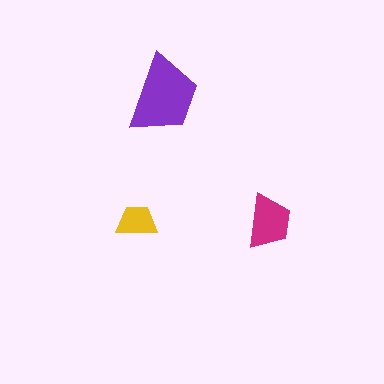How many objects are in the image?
There are 3 objects in the image.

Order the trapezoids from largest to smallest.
the purple one, the magenta one, the yellow one.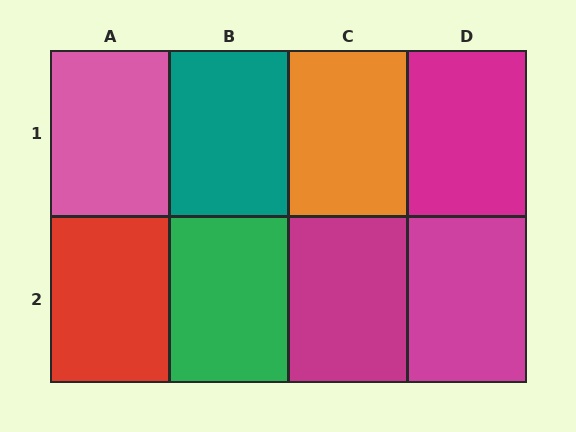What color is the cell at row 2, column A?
Red.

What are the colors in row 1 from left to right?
Pink, teal, orange, magenta.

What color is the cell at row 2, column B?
Green.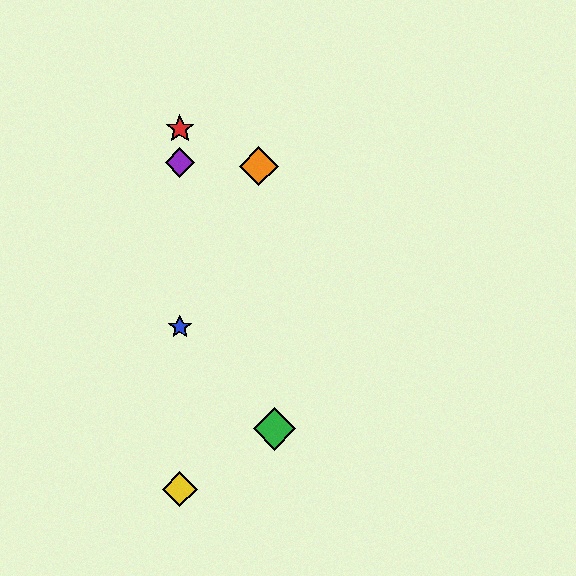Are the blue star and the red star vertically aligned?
Yes, both are at x≈180.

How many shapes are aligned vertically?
4 shapes (the red star, the blue star, the yellow diamond, the purple diamond) are aligned vertically.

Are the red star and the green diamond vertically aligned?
No, the red star is at x≈180 and the green diamond is at x≈274.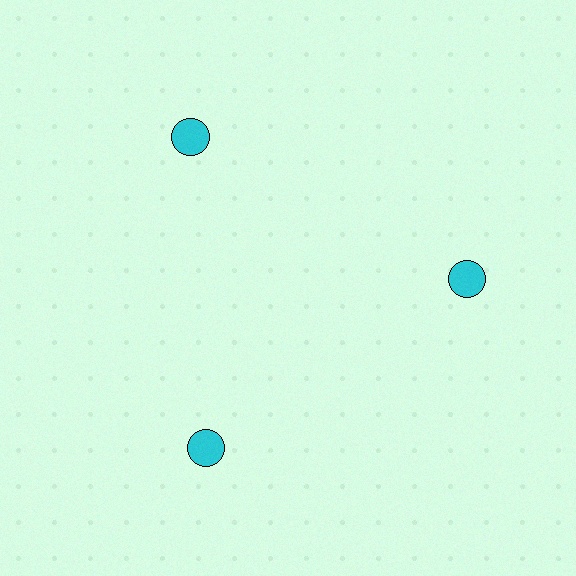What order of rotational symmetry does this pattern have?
This pattern has 3-fold rotational symmetry.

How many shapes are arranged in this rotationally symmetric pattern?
There are 3 shapes, arranged in 3 groups of 1.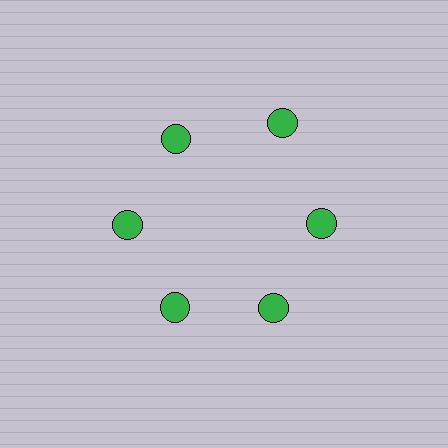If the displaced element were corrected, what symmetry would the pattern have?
It would have 6-fold rotational symmetry — the pattern would map onto itself every 60 degrees.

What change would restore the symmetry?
The symmetry would be restored by moving it inward, back onto the ring so that all 6 circles sit at equal angles and equal distance from the center.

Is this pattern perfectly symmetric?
No. The 6 green circles are arranged in a ring, but one element near the 1 o'clock position is pushed outward from the center, breaking the 6-fold rotational symmetry.